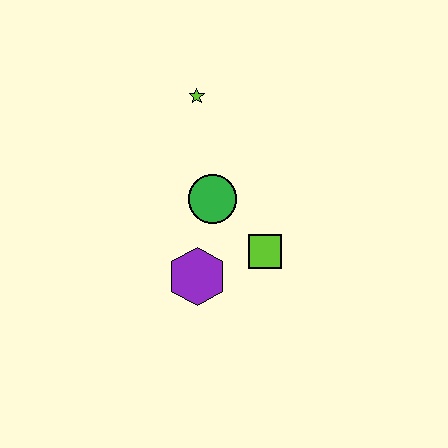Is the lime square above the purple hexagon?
Yes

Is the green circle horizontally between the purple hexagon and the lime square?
Yes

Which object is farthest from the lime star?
The purple hexagon is farthest from the lime star.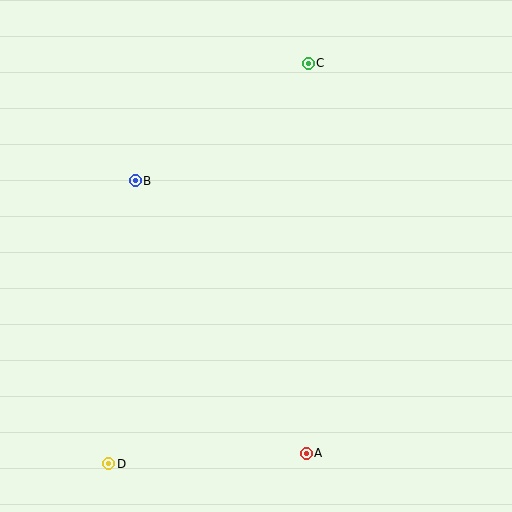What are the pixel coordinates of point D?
Point D is at (109, 464).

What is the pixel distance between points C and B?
The distance between C and B is 209 pixels.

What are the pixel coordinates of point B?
Point B is at (135, 181).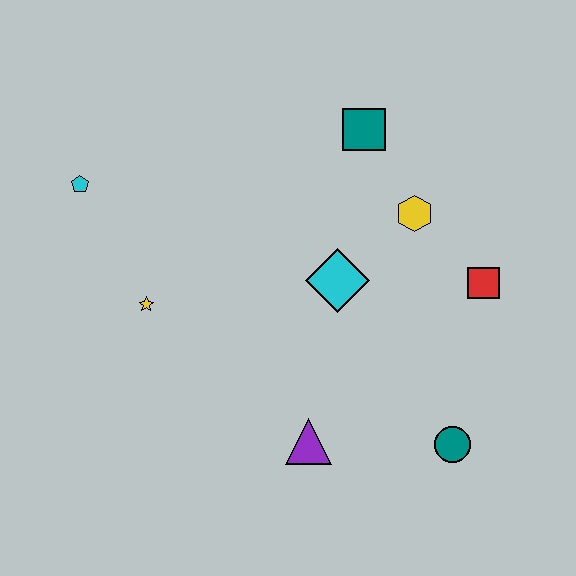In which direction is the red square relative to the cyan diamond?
The red square is to the right of the cyan diamond.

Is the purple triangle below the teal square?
Yes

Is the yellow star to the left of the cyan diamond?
Yes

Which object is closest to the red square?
The yellow hexagon is closest to the red square.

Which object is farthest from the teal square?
The teal circle is farthest from the teal square.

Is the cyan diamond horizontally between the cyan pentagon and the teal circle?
Yes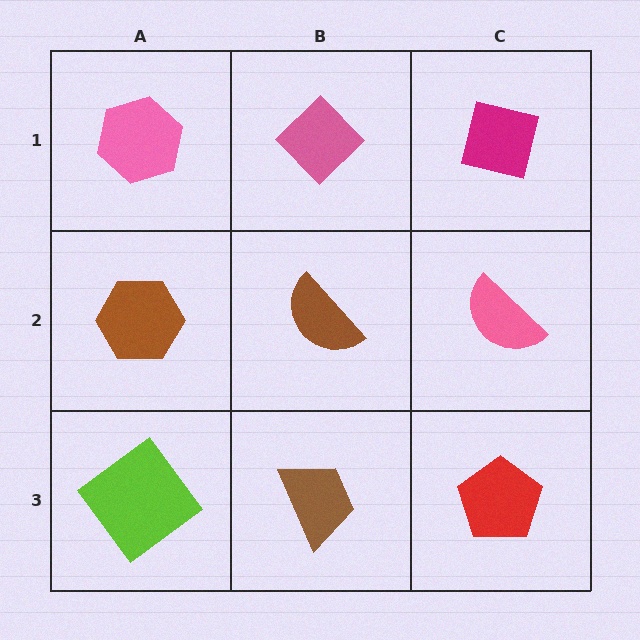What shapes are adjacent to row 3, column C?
A pink semicircle (row 2, column C), a brown trapezoid (row 3, column B).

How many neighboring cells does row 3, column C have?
2.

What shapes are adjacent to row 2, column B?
A pink diamond (row 1, column B), a brown trapezoid (row 3, column B), a brown hexagon (row 2, column A), a pink semicircle (row 2, column C).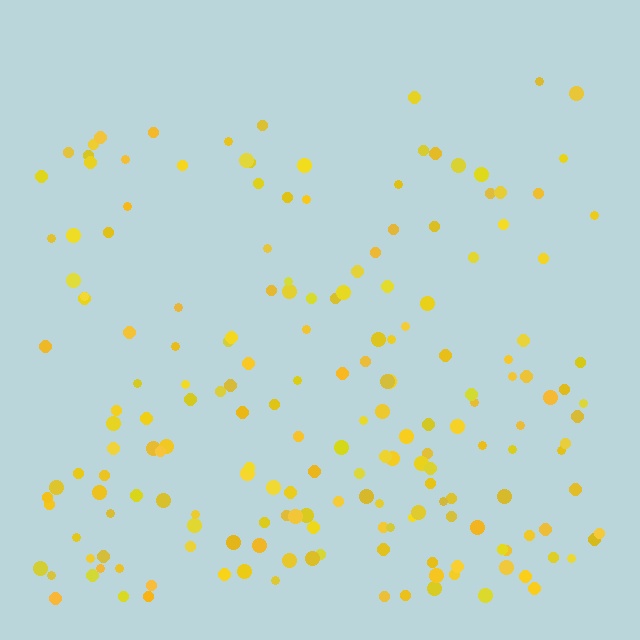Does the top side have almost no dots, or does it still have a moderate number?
Still a moderate number, just noticeably fewer than the bottom.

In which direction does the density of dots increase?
From top to bottom, with the bottom side densest.